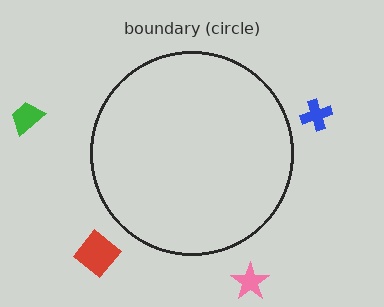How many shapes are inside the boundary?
0 inside, 4 outside.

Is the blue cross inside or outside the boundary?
Outside.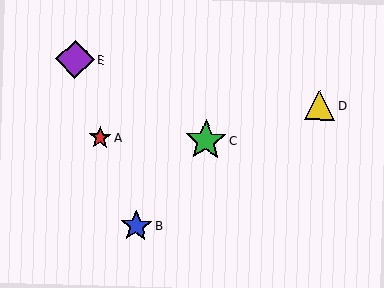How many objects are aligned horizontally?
2 objects (A, C) are aligned horizontally.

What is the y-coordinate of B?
Object B is at y≈226.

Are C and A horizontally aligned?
Yes, both are at y≈141.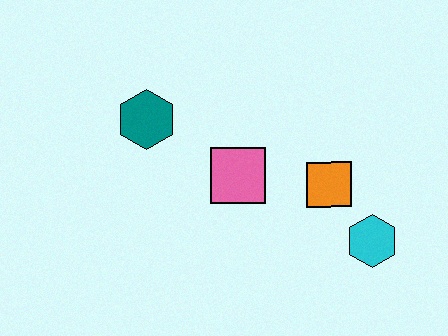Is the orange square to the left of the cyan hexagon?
Yes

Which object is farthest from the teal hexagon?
The cyan hexagon is farthest from the teal hexagon.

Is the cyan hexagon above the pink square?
No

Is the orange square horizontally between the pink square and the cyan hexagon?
Yes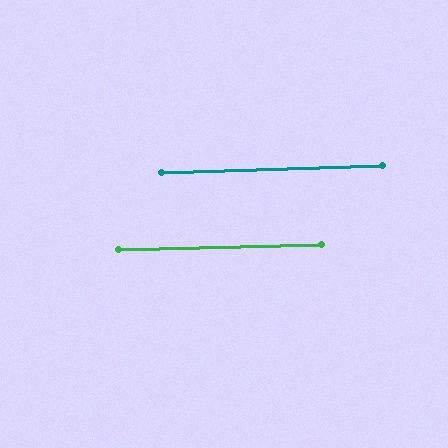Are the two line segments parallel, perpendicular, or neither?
Parallel — their directions differ by only 0.4°.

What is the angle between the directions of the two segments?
Approximately 0 degrees.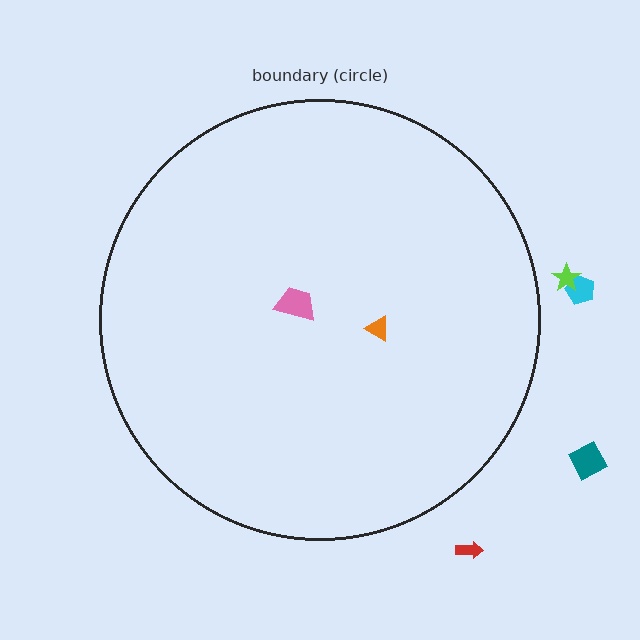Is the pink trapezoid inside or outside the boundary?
Inside.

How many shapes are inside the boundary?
2 inside, 4 outside.